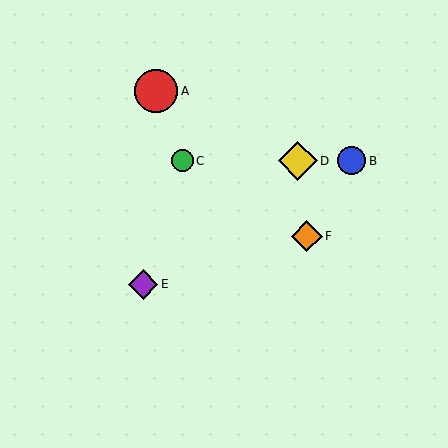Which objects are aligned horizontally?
Objects B, C, D are aligned horizontally.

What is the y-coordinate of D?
Object D is at y≈161.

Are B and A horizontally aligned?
No, B is at y≈161 and A is at y≈91.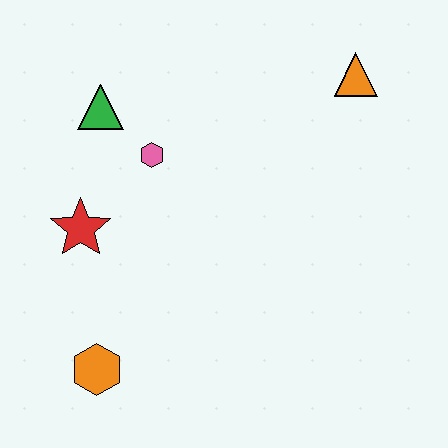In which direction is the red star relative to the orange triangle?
The red star is to the left of the orange triangle.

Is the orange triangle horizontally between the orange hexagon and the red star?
No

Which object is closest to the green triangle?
The pink hexagon is closest to the green triangle.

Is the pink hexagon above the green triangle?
No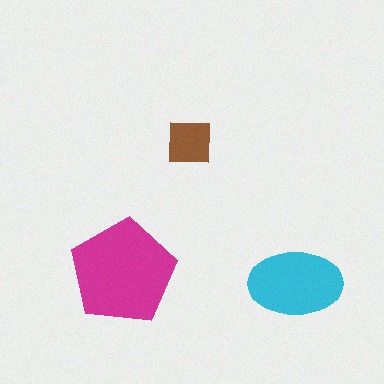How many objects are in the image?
There are 3 objects in the image.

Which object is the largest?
The magenta pentagon.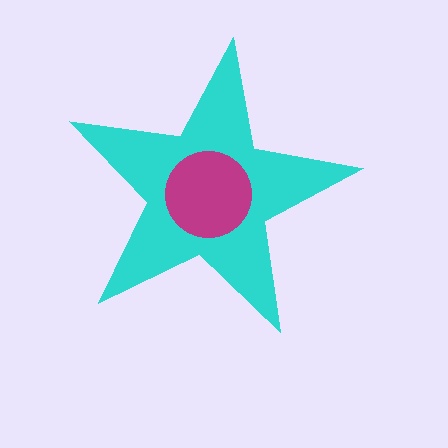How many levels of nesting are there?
2.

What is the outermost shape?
The cyan star.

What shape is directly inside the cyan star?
The magenta circle.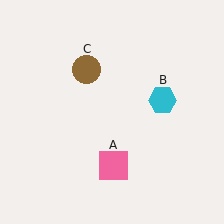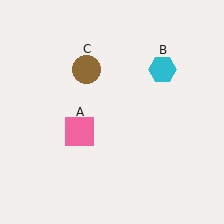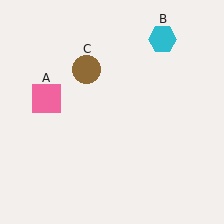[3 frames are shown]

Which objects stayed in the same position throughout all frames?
Brown circle (object C) remained stationary.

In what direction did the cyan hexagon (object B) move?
The cyan hexagon (object B) moved up.